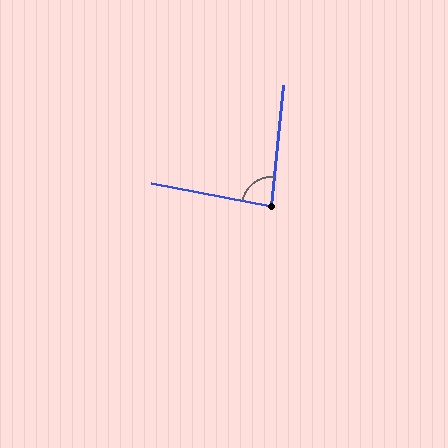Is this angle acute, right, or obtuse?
It is acute.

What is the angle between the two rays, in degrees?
Approximately 85 degrees.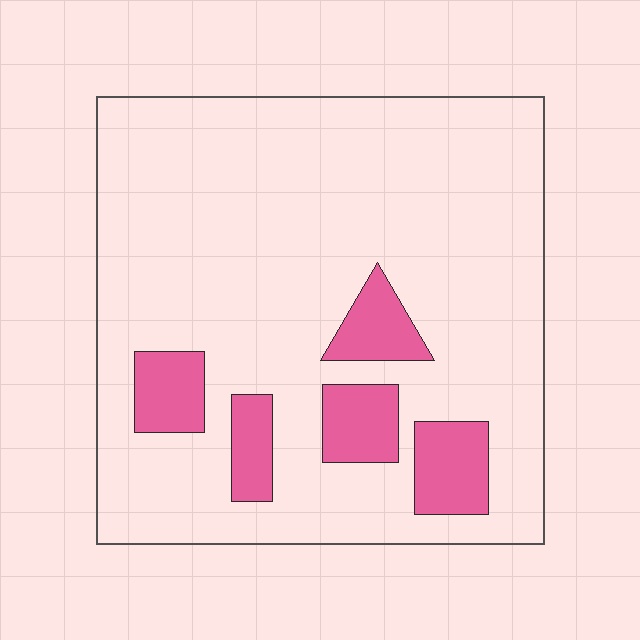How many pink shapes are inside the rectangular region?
5.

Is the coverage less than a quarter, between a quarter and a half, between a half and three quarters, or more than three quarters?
Less than a quarter.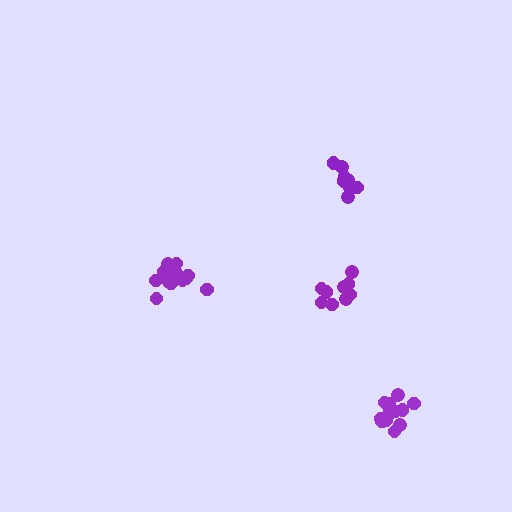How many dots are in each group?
Group 1: 14 dots, Group 2: 8 dots, Group 3: 9 dots, Group 4: 14 dots (45 total).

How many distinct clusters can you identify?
There are 4 distinct clusters.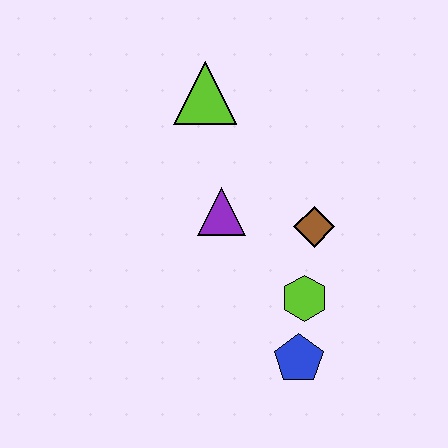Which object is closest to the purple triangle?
The brown diamond is closest to the purple triangle.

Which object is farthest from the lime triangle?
The blue pentagon is farthest from the lime triangle.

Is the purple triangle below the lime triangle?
Yes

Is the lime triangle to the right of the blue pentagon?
No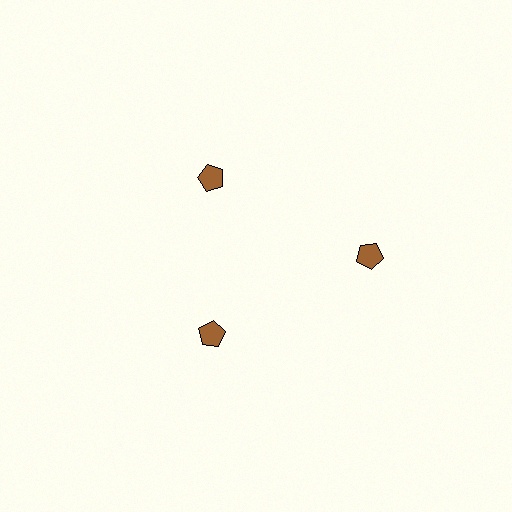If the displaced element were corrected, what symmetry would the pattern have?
It would have 3-fold rotational symmetry — the pattern would map onto itself every 120 degrees.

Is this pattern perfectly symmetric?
No. The 3 brown pentagons are arranged in a ring, but one element near the 3 o'clock position is pushed outward from the center, breaking the 3-fold rotational symmetry.